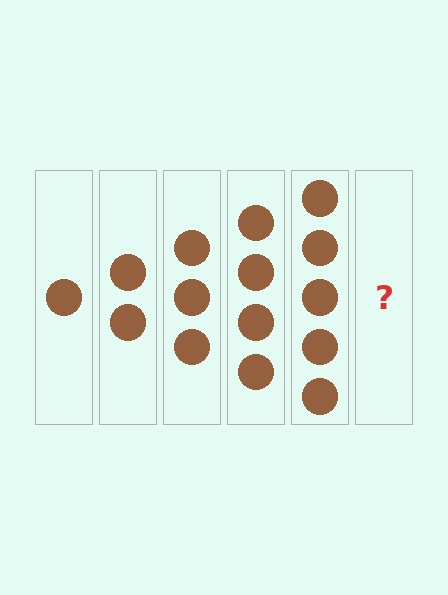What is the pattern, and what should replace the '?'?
The pattern is that each step adds one more circle. The '?' should be 6 circles.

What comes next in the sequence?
The next element should be 6 circles.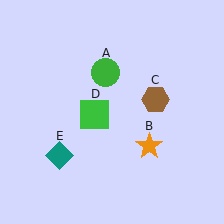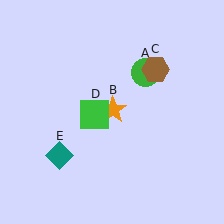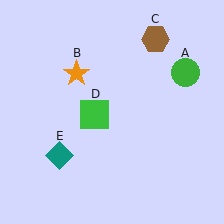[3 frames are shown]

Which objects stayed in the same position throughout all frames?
Green square (object D) and teal diamond (object E) remained stationary.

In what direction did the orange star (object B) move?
The orange star (object B) moved up and to the left.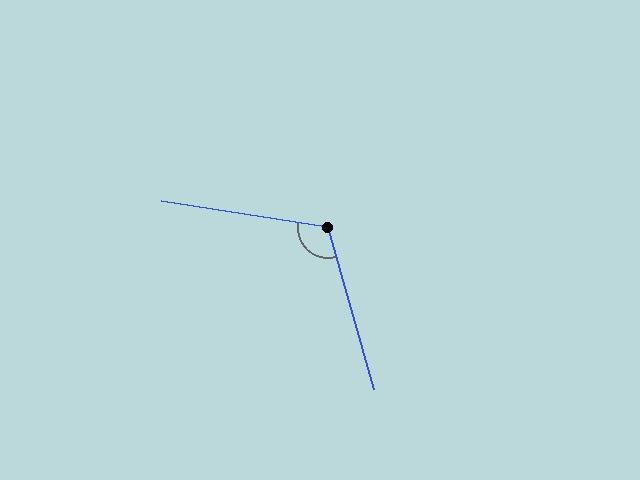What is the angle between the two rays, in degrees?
Approximately 114 degrees.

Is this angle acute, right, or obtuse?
It is obtuse.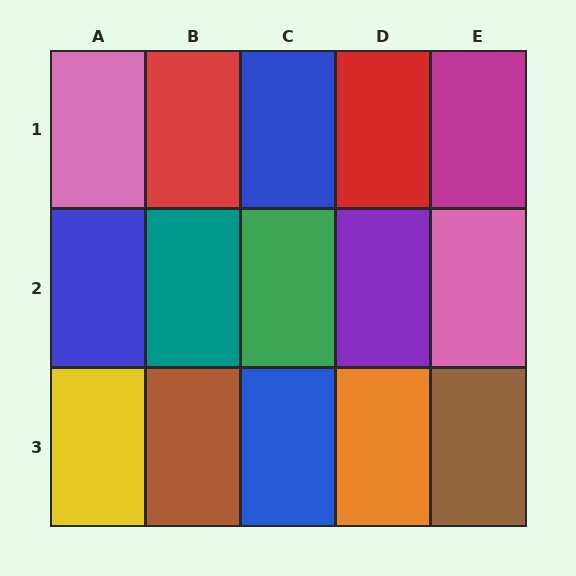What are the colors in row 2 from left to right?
Blue, teal, green, purple, pink.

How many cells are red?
2 cells are red.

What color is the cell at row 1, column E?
Magenta.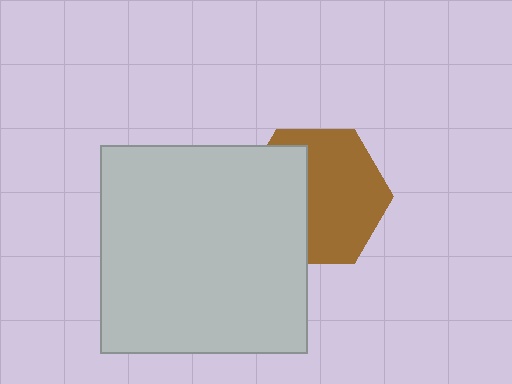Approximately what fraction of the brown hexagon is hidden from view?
Roughly 40% of the brown hexagon is hidden behind the light gray square.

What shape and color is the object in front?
The object in front is a light gray square.